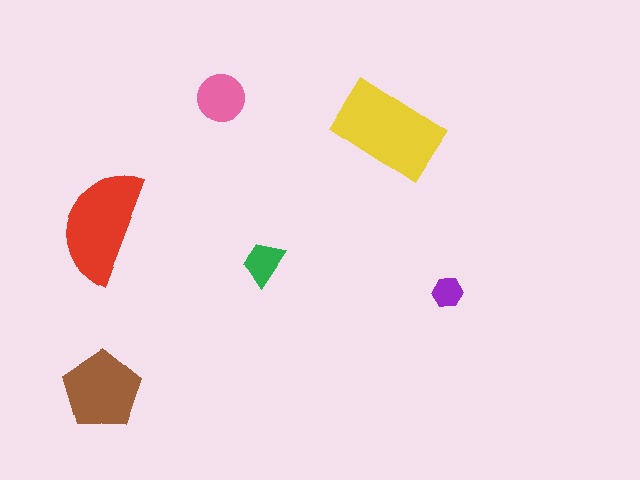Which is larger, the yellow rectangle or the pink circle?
The yellow rectangle.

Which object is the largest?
The yellow rectangle.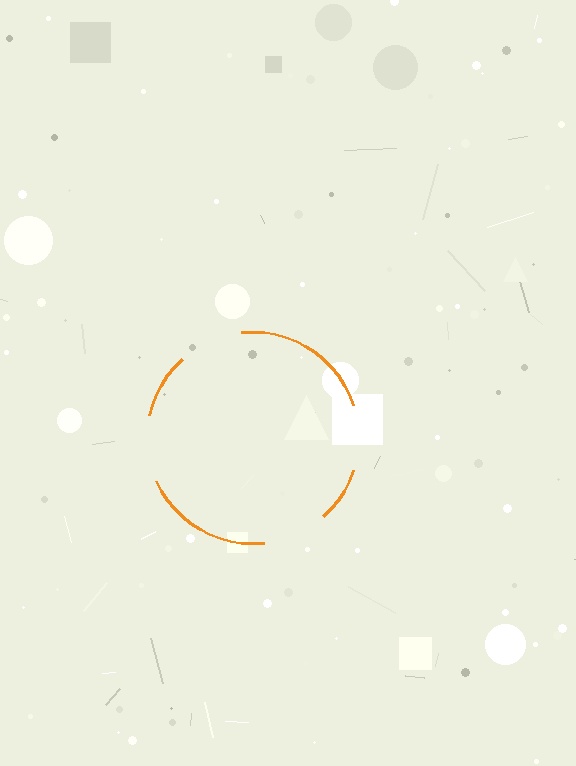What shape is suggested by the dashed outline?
The dashed outline suggests a circle.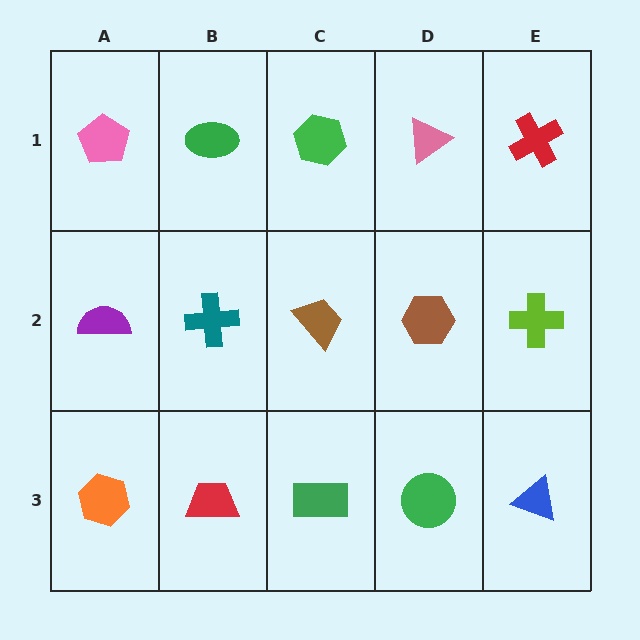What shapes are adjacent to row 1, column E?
A lime cross (row 2, column E), a pink triangle (row 1, column D).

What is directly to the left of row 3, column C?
A red trapezoid.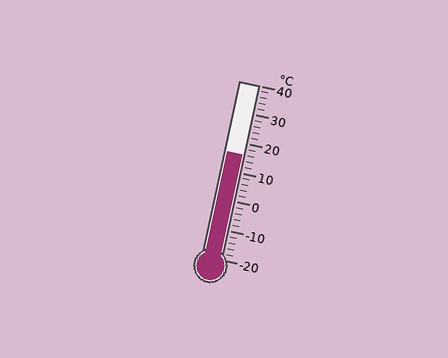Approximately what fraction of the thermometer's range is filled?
The thermometer is filled to approximately 60% of its range.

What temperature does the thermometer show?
The thermometer shows approximately 16°C.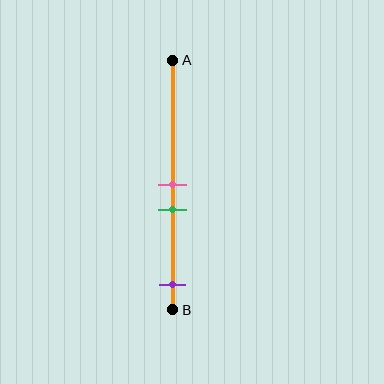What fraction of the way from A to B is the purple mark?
The purple mark is approximately 90% (0.9) of the way from A to B.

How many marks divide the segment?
There are 3 marks dividing the segment.